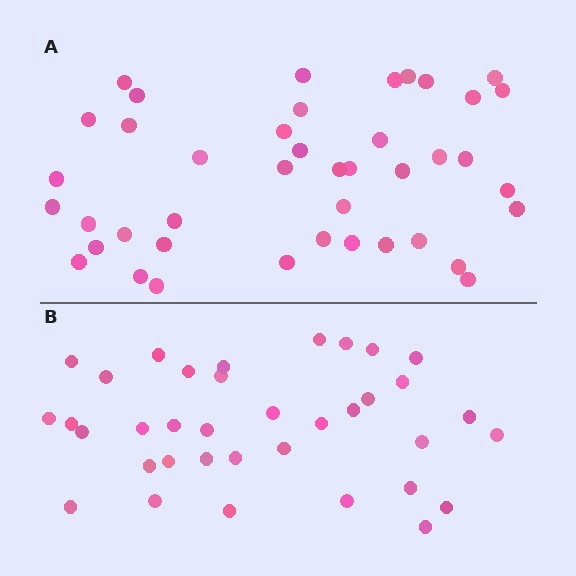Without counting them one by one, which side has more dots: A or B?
Region A (the top region) has more dots.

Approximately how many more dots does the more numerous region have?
Region A has about 6 more dots than region B.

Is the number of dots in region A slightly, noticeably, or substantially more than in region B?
Region A has only slightly more — the two regions are fairly close. The ratio is roughly 1.2 to 1.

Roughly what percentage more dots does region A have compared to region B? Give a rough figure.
About 15% more.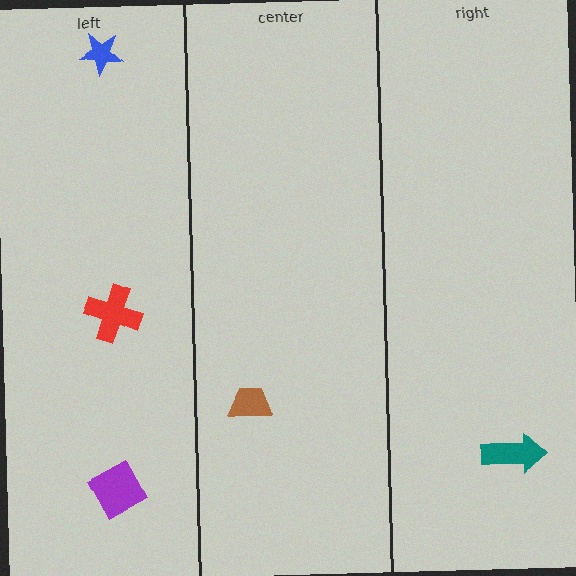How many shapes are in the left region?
3.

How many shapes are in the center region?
1.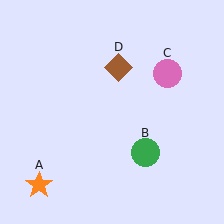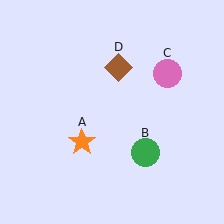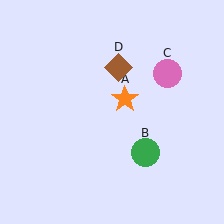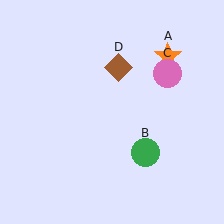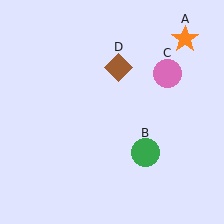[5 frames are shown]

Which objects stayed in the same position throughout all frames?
Green circle (object B) and pink circle (object C) and brown diamond (object D) remained stationary.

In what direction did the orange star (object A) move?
The orange star (object A) moved up and to the right.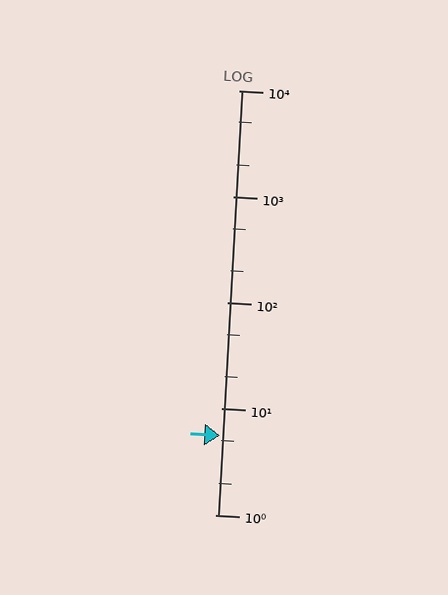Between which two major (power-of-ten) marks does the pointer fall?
The pointer is between 1 and 10.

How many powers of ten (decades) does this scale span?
The scale spans 4 decades, from 1 to 10000.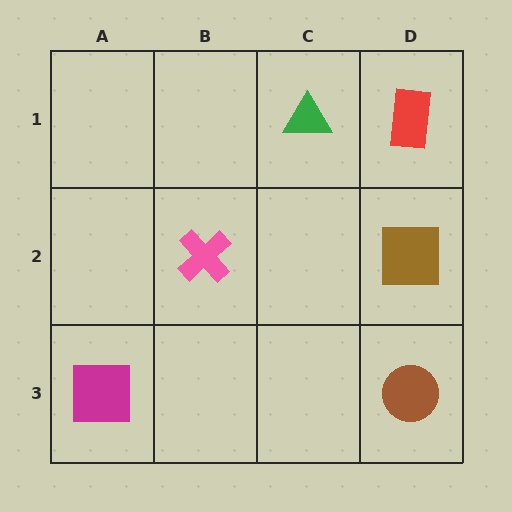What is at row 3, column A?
A magenta square.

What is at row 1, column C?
A green triangle.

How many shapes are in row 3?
2 shapes.